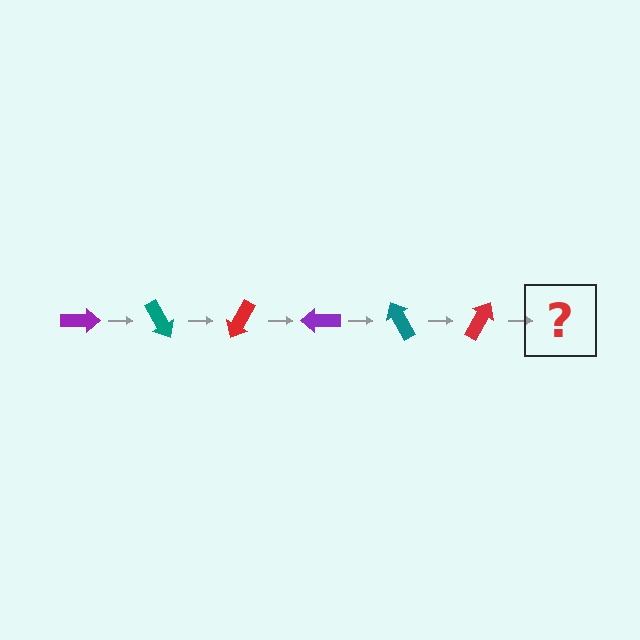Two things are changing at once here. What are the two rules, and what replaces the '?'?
The two rules are that it rotates 60 degrees each step and the color cycles through purple, teal, and red. The '?' should be a purple arrow, rotated 360 degrees from the start.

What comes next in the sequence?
The next element should be a purple arrow, rotated 360 degrees from the start.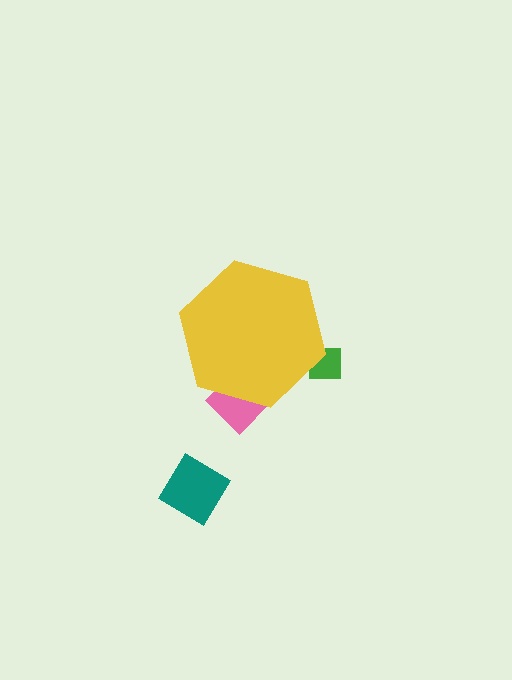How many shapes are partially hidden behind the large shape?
2 shapes are partially hidden.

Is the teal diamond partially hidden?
No, the teal diamond is fully visible.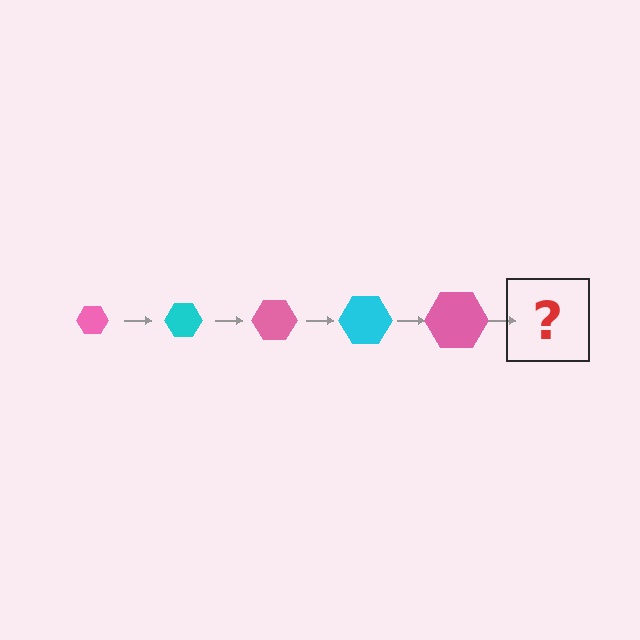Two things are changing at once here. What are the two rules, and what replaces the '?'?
The two rules are that the hexagon grows larger each step and the color cycles through pink and cyan. The '?' should be a cyan hexagon, larger than the previous one.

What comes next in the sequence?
The next element should be a cyan hexagon, larger than the previous one.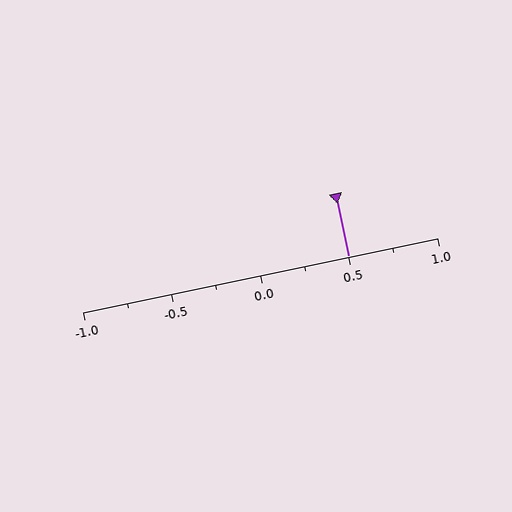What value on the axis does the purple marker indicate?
The marker indicates approximately 0.5.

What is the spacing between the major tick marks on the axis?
The major ticks are spaced 0.5 apart.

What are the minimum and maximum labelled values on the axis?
The axis runs from -1.0 to 1.0.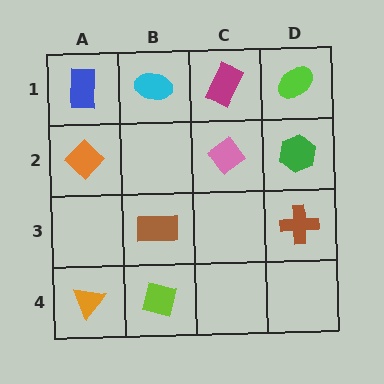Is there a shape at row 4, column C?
No, that cell is empty.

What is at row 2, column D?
A green hexagon.